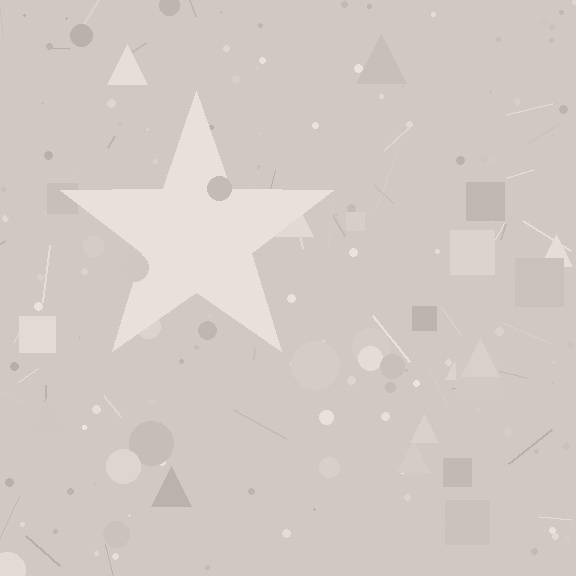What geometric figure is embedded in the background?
A star is embedded in the background.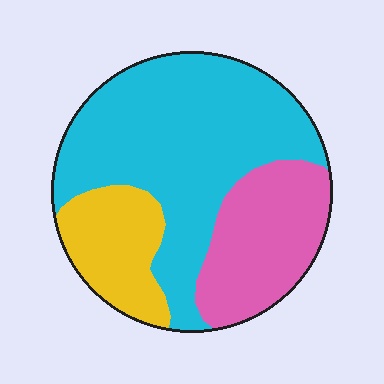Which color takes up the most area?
Cyan, at roughly 55%.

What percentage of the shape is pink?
Pink takes up about one quarter (1/4) of the shape.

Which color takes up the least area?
Yellow, at roughly 20%.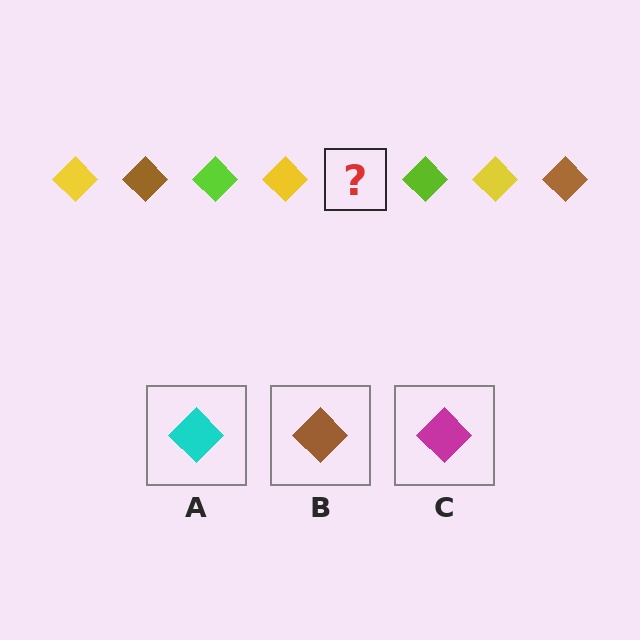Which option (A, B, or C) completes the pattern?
B.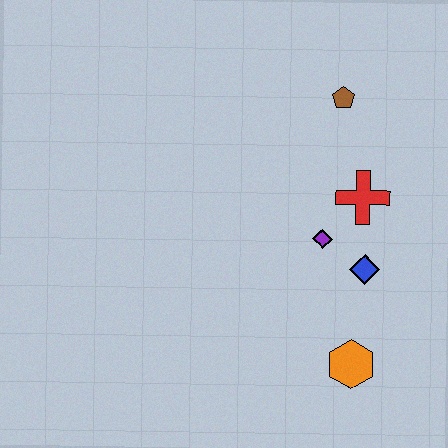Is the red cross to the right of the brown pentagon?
Yes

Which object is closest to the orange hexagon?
The blue diamond is closest to the orange hexagon.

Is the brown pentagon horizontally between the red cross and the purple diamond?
Yes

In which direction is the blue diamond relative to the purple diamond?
The blue diamond is to the right of the purple diamond.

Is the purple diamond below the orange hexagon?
No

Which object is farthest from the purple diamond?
The brown pentagon is farthest from the purple diamond.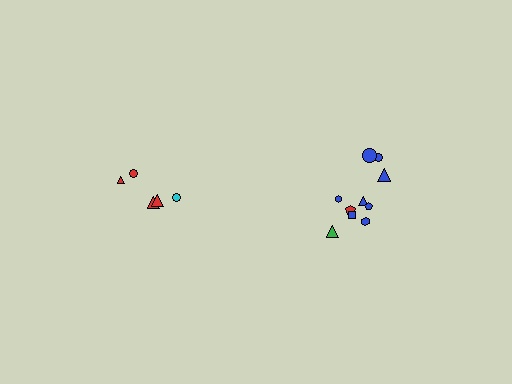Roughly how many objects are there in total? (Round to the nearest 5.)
Roughly 15 objects in total.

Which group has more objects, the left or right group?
The right group.